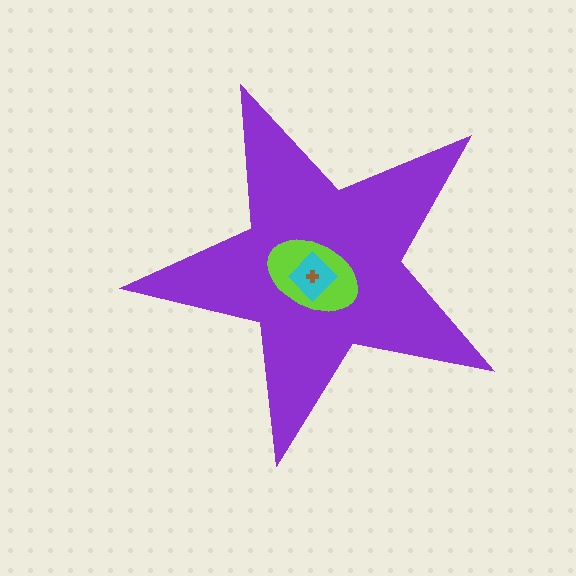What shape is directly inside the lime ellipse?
The cyan diamond.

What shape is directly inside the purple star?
The lime ellipse.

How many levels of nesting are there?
4.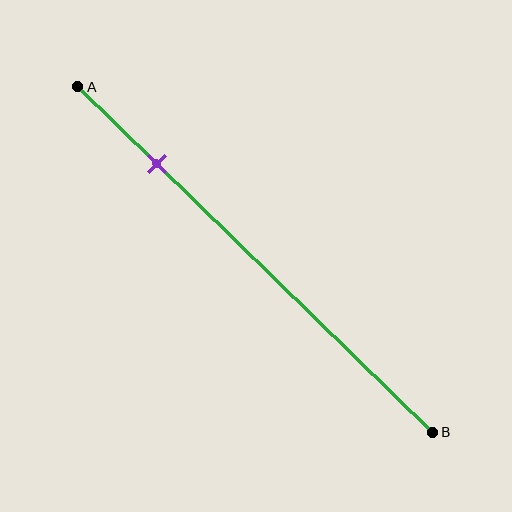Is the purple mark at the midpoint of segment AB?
No, the mark is at about 20% from A, not at the 50% midpoint.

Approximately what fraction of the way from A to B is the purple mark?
The purple mark is approximately 20% of the way from A to B.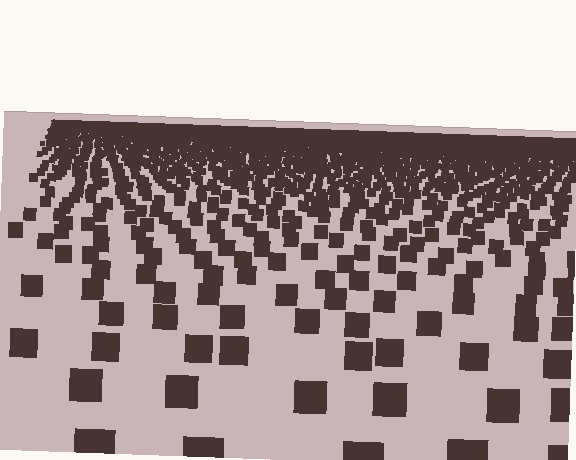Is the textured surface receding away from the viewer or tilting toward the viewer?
The surface is receding away from the viewer. Texture elements get smaller and denser toward the top.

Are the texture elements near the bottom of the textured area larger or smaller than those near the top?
Larger. Near the bottom, elements are closer to the viewer and appear at a bigger on-screen size.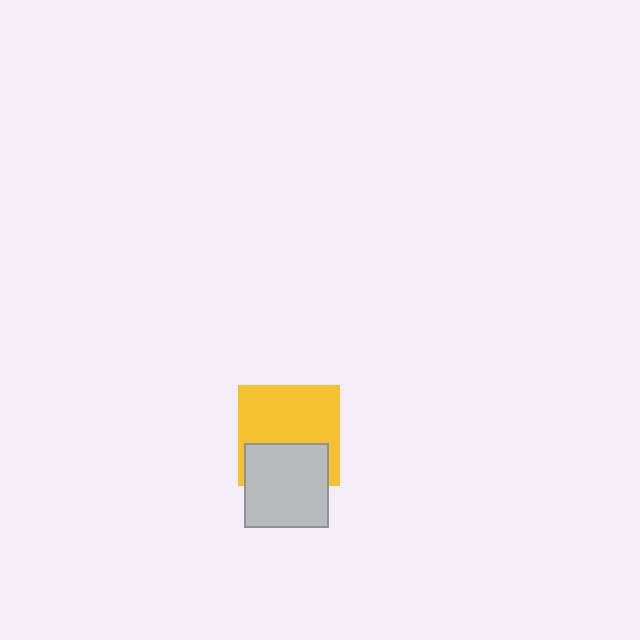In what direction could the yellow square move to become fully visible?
The yellow square could move up. That would shift it out from behind the light gray square entirely.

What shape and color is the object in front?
The object in front is a light gray square.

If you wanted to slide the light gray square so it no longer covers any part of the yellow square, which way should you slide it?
Slide it down — that is the most direct way to separate the two shapes.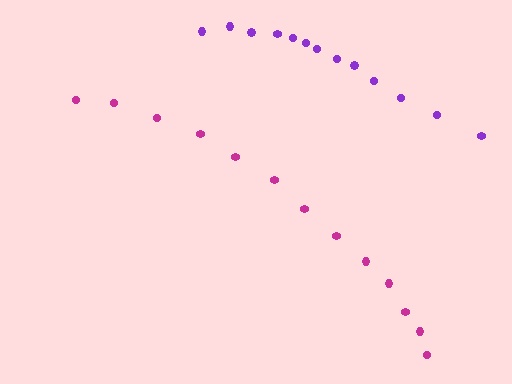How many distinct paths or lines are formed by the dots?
There are 2 distinct paths.